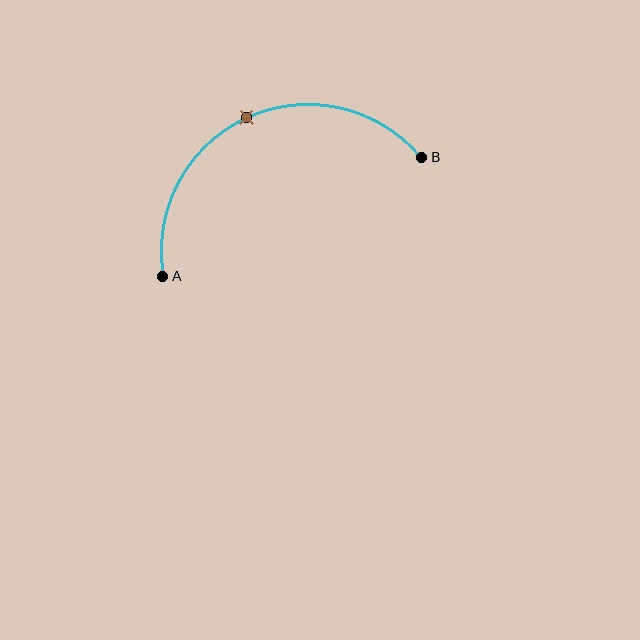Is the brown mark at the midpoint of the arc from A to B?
Yes. The brown mark lies on the arc at equal arc-length from both A and B — it is the arc midpoint.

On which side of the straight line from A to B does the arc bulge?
The arc bulges above the straight line connecting A and B.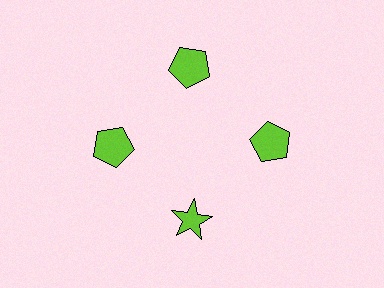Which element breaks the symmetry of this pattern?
The lime star at roughly the 6 o'clock position breaks the symmetry. All other shapes are lime pentagons.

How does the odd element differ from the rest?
It has a different shape: star instead of pentagon.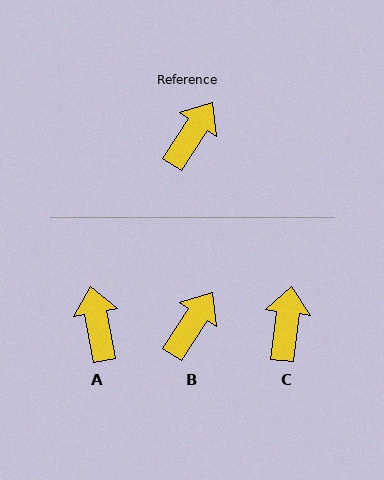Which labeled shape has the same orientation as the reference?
B.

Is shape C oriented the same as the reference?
No, it is off by about 26 degrees.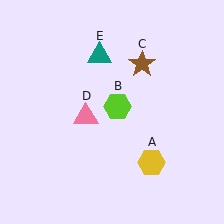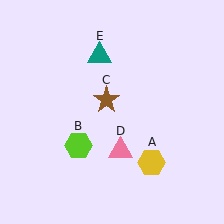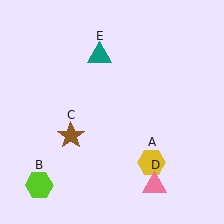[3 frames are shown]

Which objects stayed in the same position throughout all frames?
Yellow hexagon (object A) and teal triangle (object E) remained stationary.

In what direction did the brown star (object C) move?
The brown star (object C) moved down and to the left.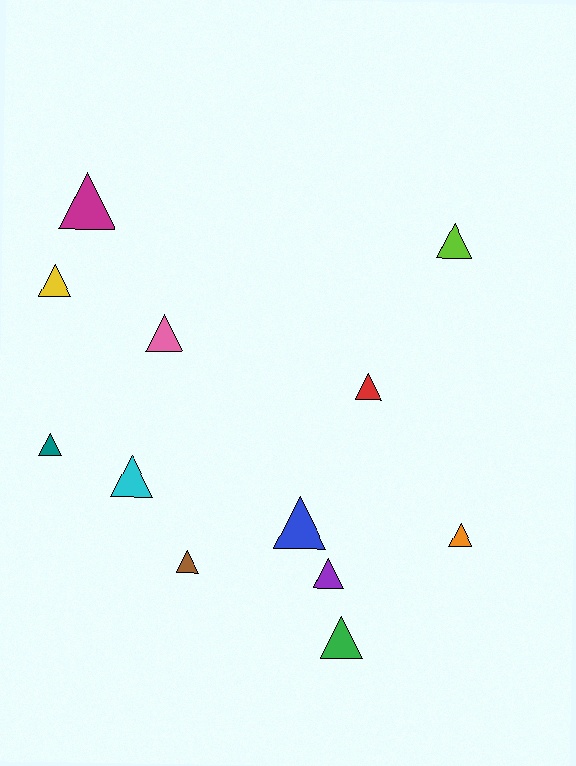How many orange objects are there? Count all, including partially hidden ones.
There is 1 orange object.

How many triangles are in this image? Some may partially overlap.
There are 12 triangles.